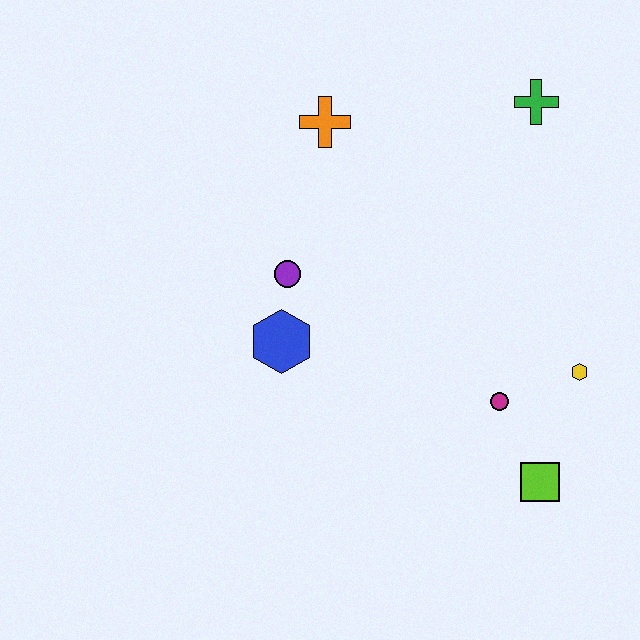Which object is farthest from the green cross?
The lime square is farthest from the green cross.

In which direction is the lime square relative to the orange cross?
The lime square is below the orange cross.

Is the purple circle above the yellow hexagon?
Yes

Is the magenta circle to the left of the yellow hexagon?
Yes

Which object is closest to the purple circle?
The blue hexagon is closest to the purple circle.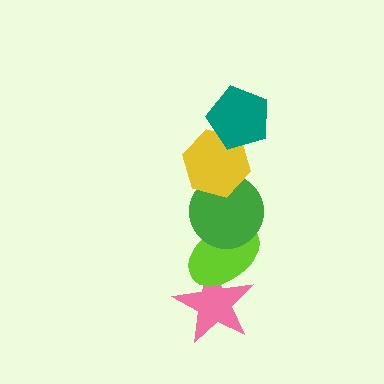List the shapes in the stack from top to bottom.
From top to bottom: the teal pentagon, the yellow hexagon, the green circle, the lime ellipse, the pink star.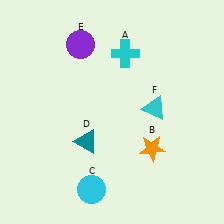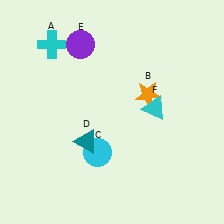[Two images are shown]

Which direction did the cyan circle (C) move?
The cyan circle (C) moved up.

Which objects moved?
The objects that moved are: the cyan cross (A), the orange star (B), the cyan circle (C).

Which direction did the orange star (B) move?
The orange star (B) moved up.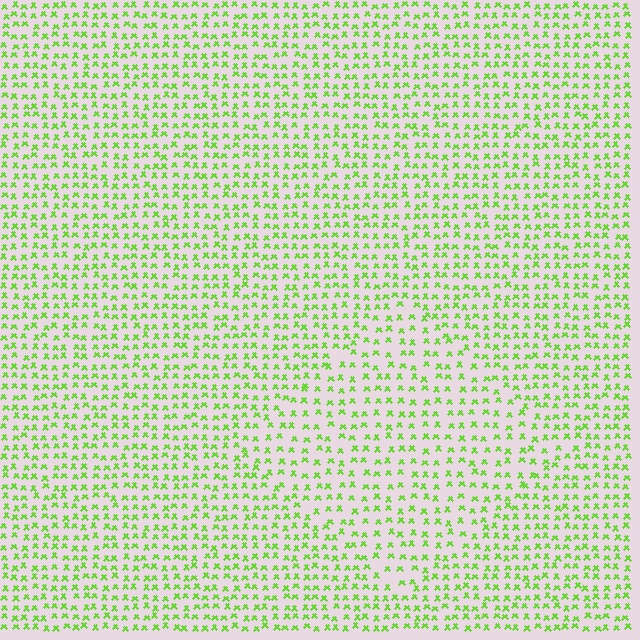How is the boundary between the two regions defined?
The boundary is defined by a change in element density (approximately 1.4x ratio). All elements are the same color, size, and shape.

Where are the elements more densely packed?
The elements are more densely packed outside the diamond boundary.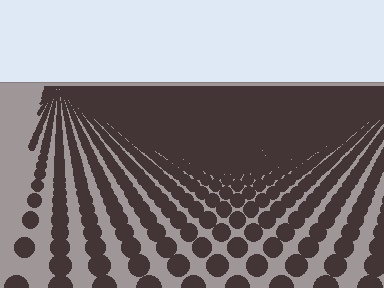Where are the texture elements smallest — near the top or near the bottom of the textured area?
Near the top.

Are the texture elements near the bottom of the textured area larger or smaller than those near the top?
Larger. Near the bottom, elements are closer to the viewer and appear at a bigger on-screen size.